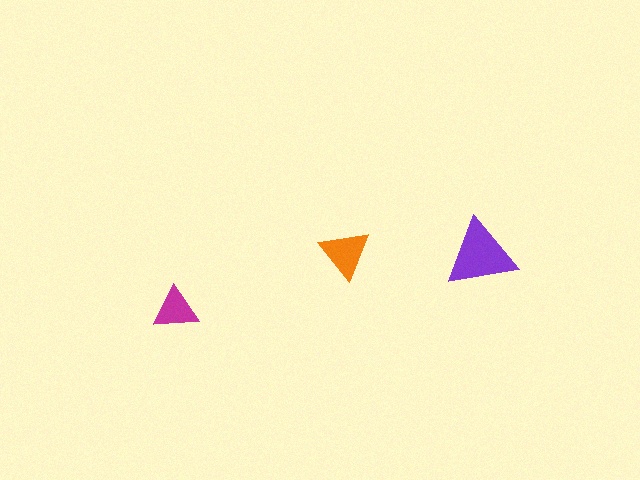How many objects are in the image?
There are 3 objects in the image.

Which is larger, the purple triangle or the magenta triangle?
The purple one.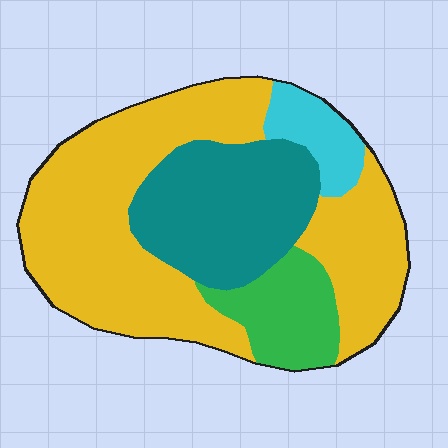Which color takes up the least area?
Cyan, at roughly 5%.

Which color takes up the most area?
Yellow, at roughly 55%.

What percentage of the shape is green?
Green takes up less than a quarter of the shape.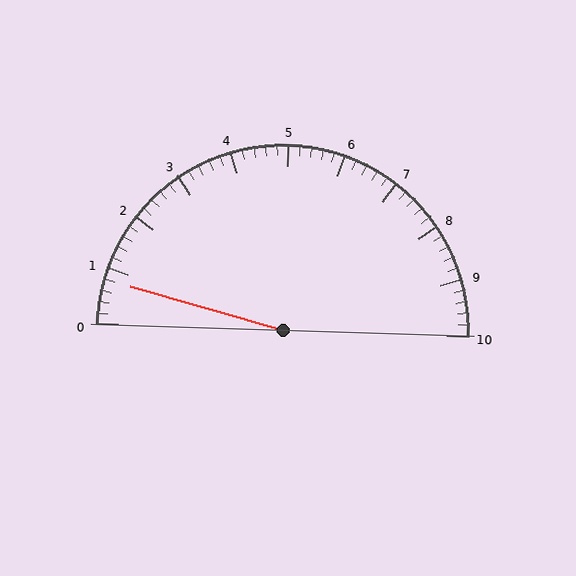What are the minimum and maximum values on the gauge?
The gauge ranges from 0 to 10.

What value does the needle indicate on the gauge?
The needle indicates approximately 0.8.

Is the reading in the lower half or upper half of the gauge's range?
The reading is in the lower half of the range (0 to 10).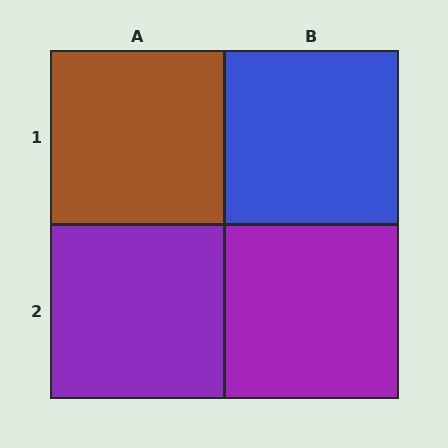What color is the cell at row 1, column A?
Brown.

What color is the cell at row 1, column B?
Blue.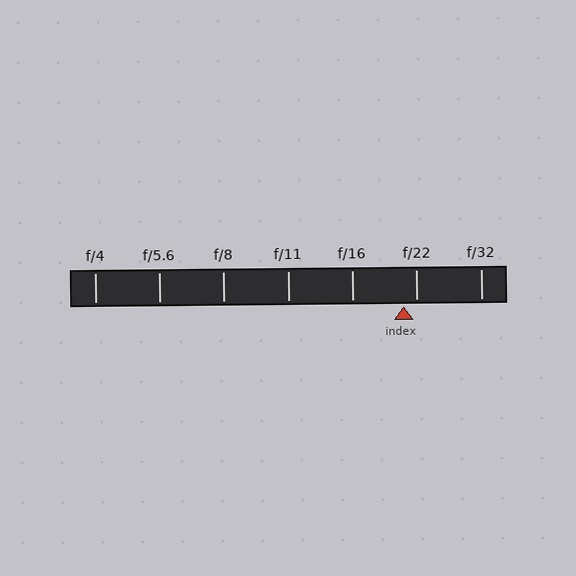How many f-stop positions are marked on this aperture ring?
There are 7 f-stop positions marked.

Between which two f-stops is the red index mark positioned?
The index mark is between f/16 and f/22.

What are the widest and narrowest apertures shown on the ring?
The widest aperture shown is f/4 and the narrowest is f/32.